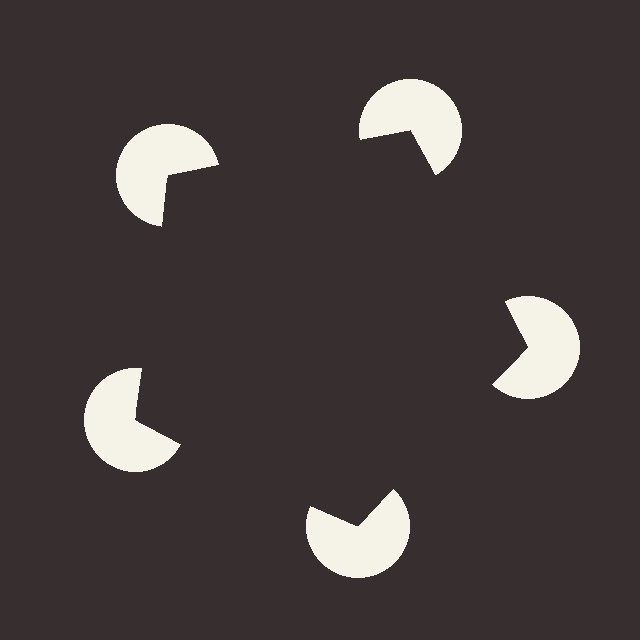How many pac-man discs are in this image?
There are 5 — one at each vertex of the illusory pentagon.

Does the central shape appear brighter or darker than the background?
It typically appears slightly darker than the background, even though no actual brightness change is drawn.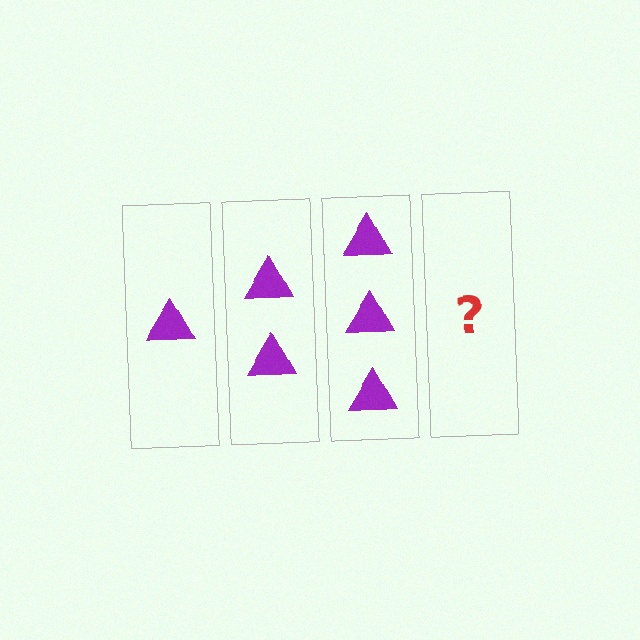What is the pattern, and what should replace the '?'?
The pattern is that each step adds one more triangle. The '?' should be 4 triangles.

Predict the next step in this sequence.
The next step is 4 triangles.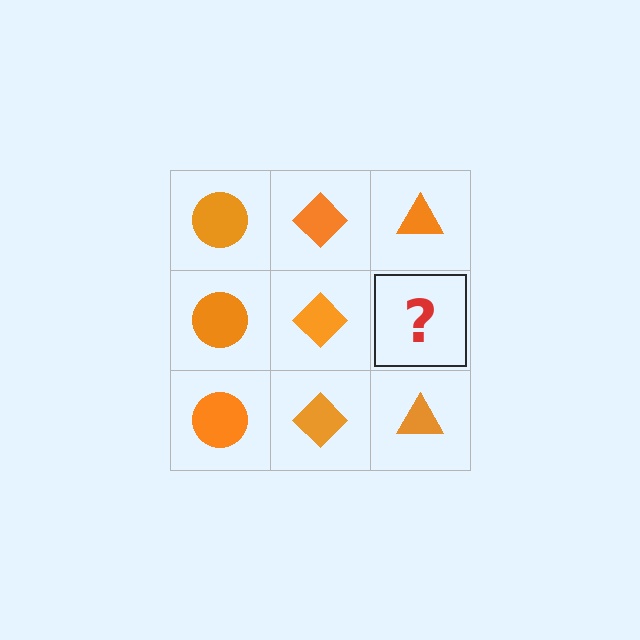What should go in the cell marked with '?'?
The missing cell should contain an orange triangle.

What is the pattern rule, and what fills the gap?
The rule is that each column has a consistent shape. The gap should be filled with an orange triangle.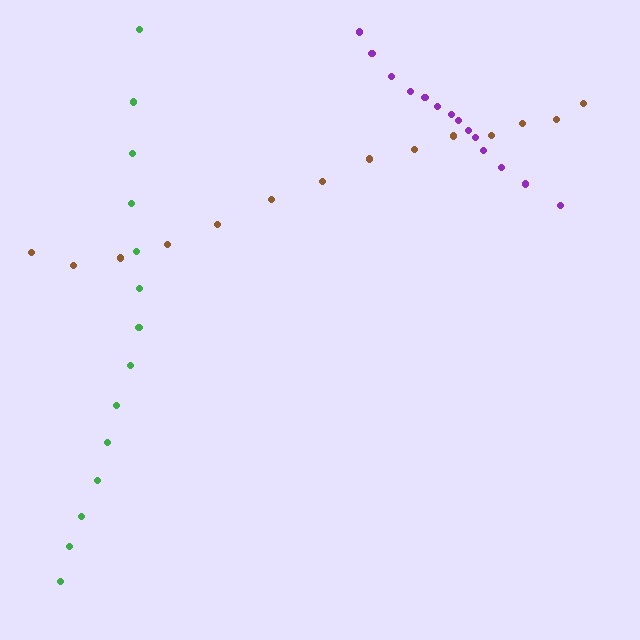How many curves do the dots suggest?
There are 3 distinct paths.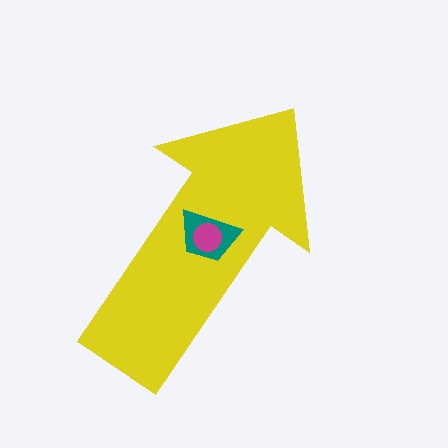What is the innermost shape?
The magenta circle.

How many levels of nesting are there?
3.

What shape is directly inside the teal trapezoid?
The magenta circle.